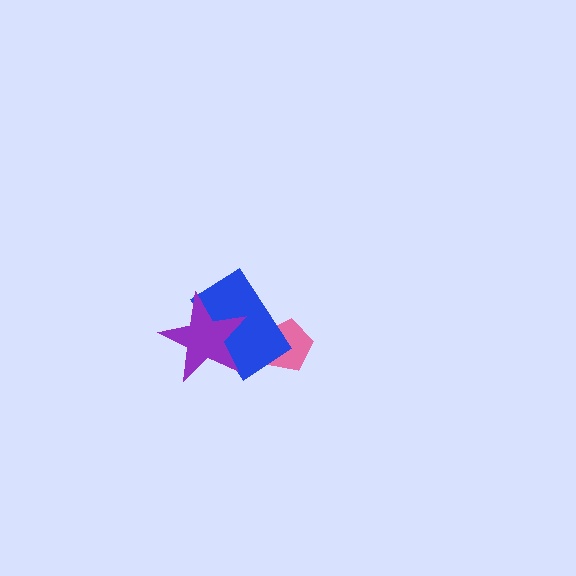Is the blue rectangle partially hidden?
Yes, it is partially covered by another shape.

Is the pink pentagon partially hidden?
Yes, it is partially covered by another shape.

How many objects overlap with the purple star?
1 object overlaps with the purple star.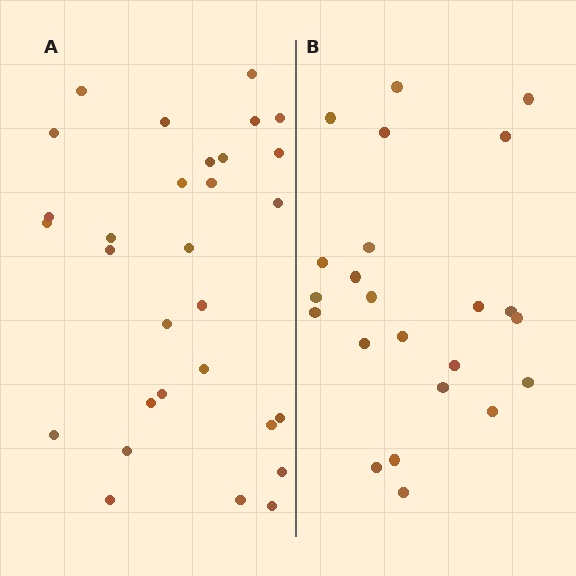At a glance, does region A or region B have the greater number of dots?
Region A (the left region) has more dots.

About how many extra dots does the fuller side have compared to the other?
Region A has roughly 8 or so more dots than region B.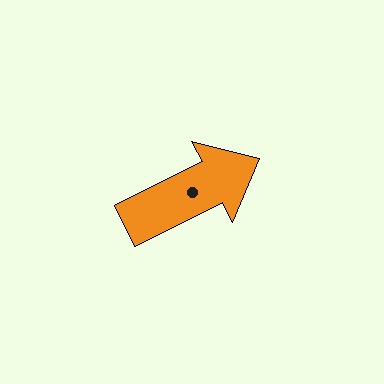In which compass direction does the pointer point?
Northeast.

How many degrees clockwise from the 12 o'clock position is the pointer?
Approximately 63 degrees.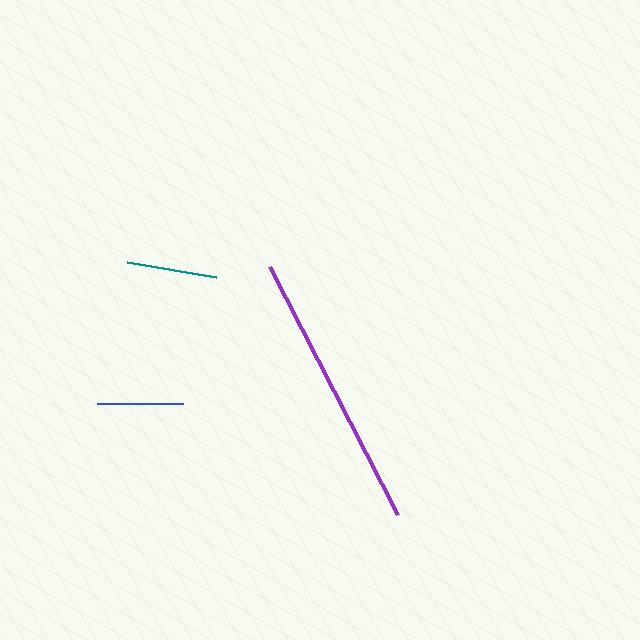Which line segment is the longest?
The purple line is the longest at approximately 279 pixels.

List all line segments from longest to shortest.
From longest to shortest: purple, teal, blue.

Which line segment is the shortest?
The blue line is the shortest at approximately 86 pixels.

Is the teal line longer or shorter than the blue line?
The teal line is longer than the blue line.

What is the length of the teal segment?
The teal segment is approximately 90 pixels long.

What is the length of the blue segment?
The blue segment is approximately 86 pixels long.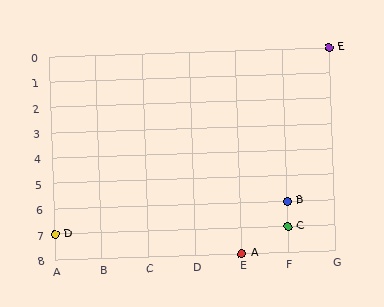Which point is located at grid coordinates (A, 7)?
Point D is at (A, 7).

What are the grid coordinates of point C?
Point C is at grid coordinates (F, 7).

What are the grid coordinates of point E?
Point E is at grid coordinates (G, 0).